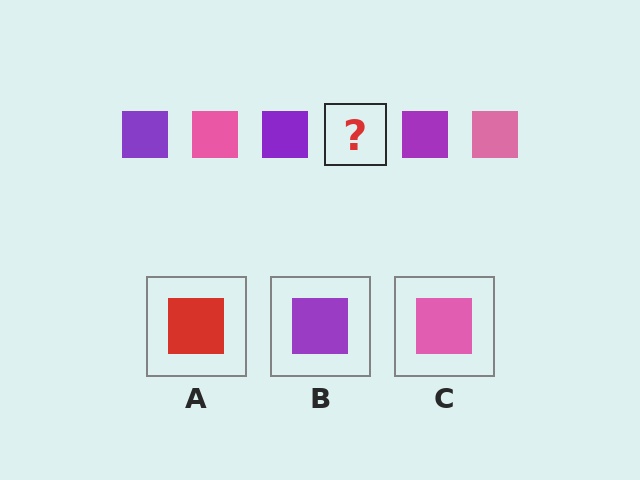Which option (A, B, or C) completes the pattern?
C.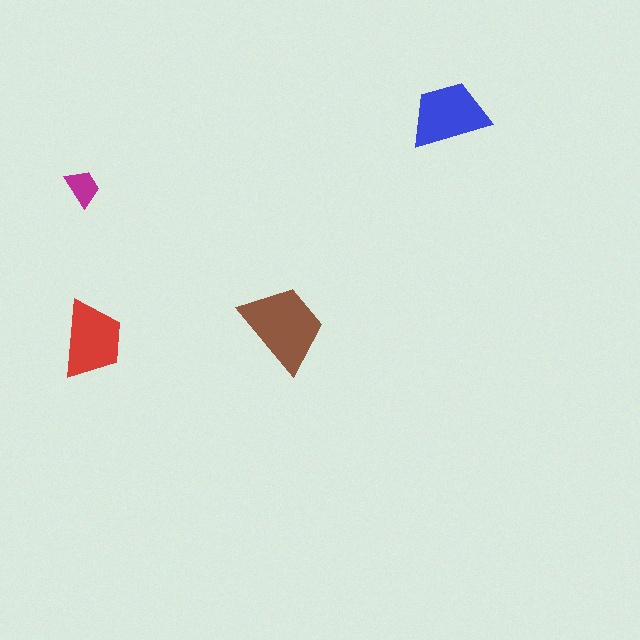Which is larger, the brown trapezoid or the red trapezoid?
The brown one.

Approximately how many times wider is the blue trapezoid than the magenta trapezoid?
About 2 times wider.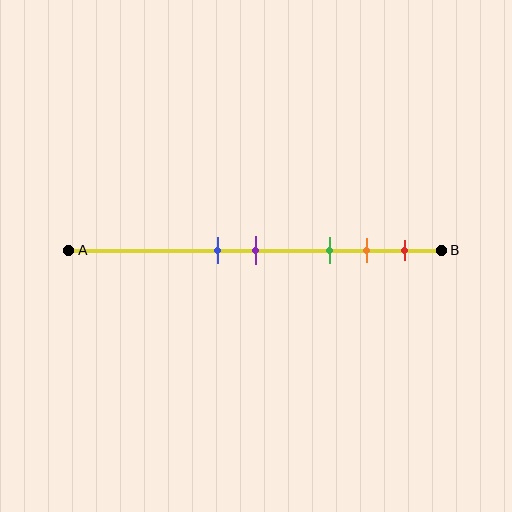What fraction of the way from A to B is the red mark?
The red mark is approximately 90% (0.9) of the way from A to B.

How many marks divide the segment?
There are 5 marks dividing the segment.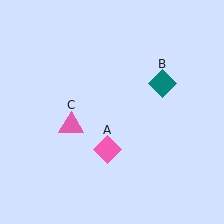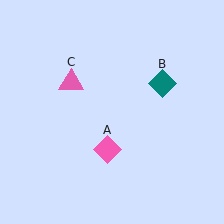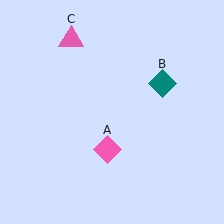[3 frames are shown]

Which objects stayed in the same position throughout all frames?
Pink diamond (object A) and teal diamond (object B) remained stationary.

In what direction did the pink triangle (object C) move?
The pink triangle (object C) moved up.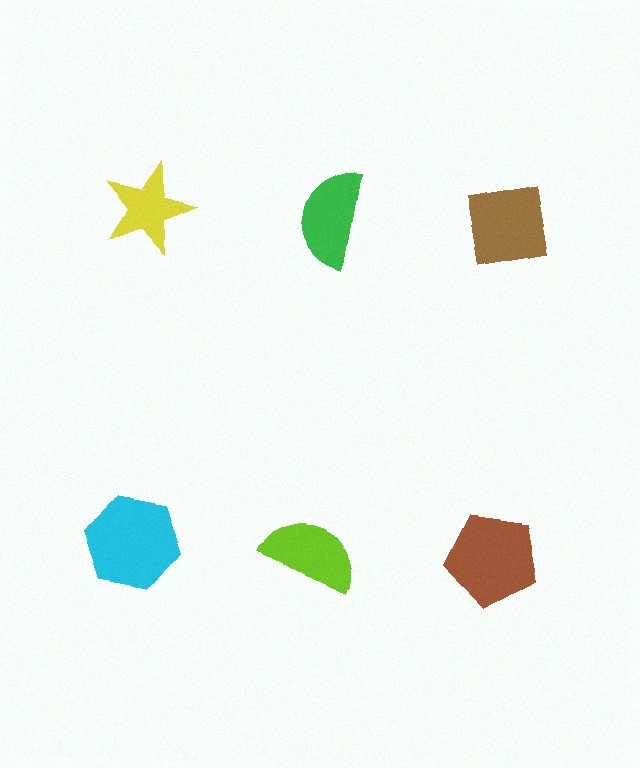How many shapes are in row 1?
3 shapes.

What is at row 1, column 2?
A green semicircle.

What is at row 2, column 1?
A cyan hexagon.